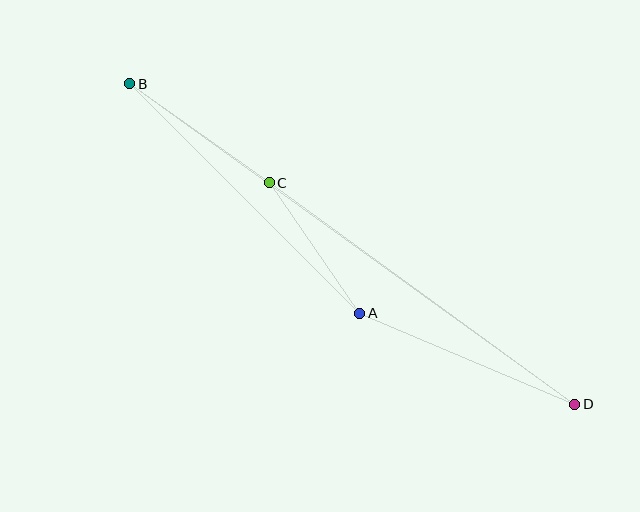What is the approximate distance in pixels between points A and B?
The distance between A and B is approximately 325 pixels.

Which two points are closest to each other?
Points A and C are closest to each other.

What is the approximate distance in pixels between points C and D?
The distance between C and D is approximately 377 pixels.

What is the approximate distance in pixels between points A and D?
The distance between A and D is approximately 233 pixels.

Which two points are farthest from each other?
Points B and D are farthest from each other.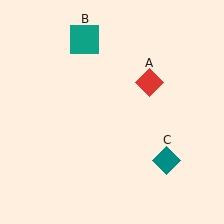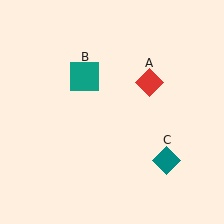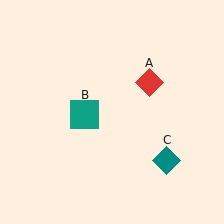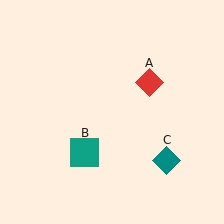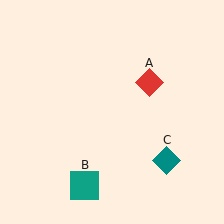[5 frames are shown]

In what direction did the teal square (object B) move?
The teal square (object B) moved down.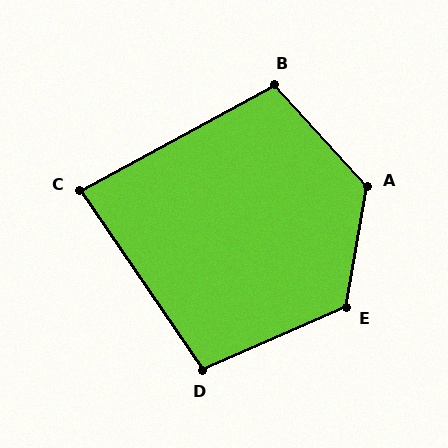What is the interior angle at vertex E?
Approximately 124 degrees (obtuse).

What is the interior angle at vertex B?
Approximately 104 degrees (obtuse).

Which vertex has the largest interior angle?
A, at approximately 128 degrees.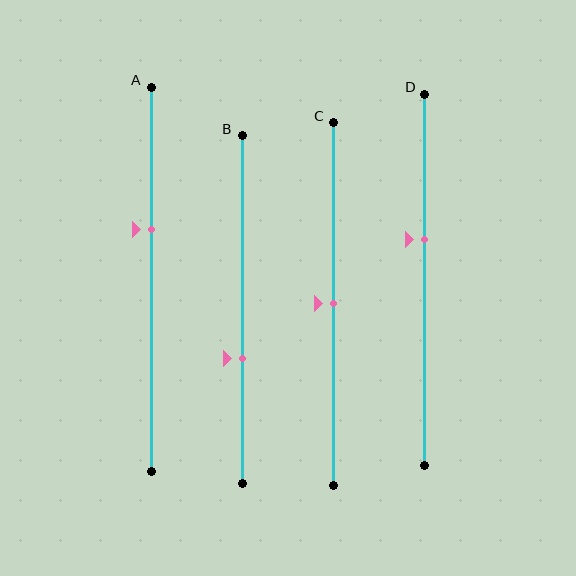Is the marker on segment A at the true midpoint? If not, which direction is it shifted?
No, the marker on segment A is shifted upward by about 13% of the segment length.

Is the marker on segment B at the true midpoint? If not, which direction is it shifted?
No, the marker on segment B is shifted downward by about 14% of the segment length.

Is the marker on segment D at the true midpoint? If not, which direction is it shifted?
No, the marker on segment D is shifted upward by about 11% of the segment length.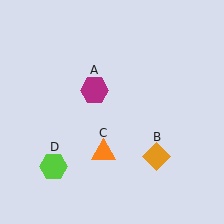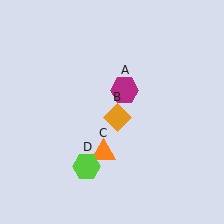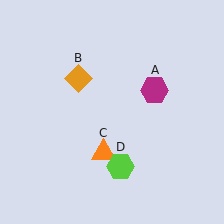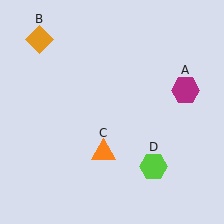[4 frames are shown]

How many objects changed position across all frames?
3 objects changed position: magenta hexagon (object A), orange diamond (object B), lime hexagon (object D).